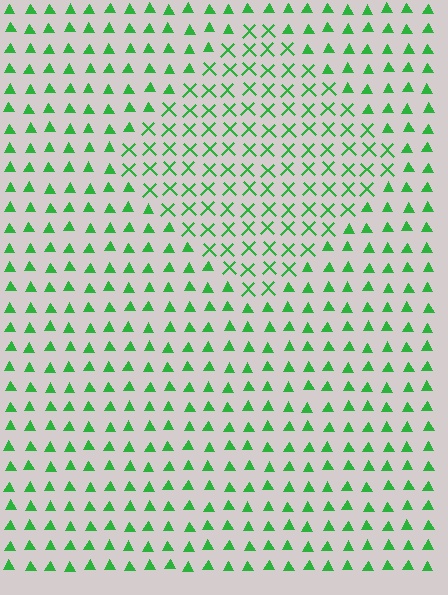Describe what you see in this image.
The image is filled with small green elements arranged in a uniform grid. A diamond-shaped region contains X marks, while the surrounding area contains triangles. The boundary is defined purely by the change in element shape.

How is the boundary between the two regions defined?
The boundary is defined by a change in element shape: X marks inside vs. triangles outside. All elements share the same color and spacing.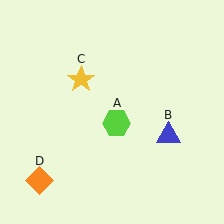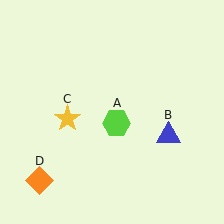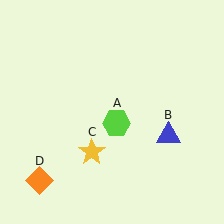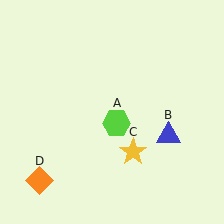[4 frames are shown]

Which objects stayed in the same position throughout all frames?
Lime hexagon (object A) and blue triangle (object B) and orange diamond (object D) remained stationary.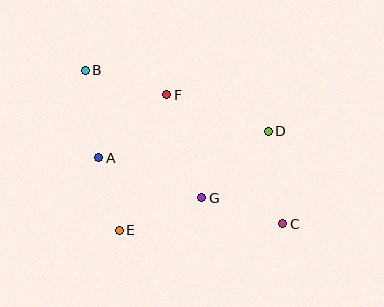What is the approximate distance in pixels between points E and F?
The distance between E and F is approximately 144 pixels.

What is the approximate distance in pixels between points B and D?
The distance between B and D is approximately 193 pixels.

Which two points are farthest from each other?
Points B and C are farthest from each other.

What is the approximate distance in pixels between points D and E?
The distance between D and E is approximately 179 pixels.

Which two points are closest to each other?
Points A and E are closest to each other.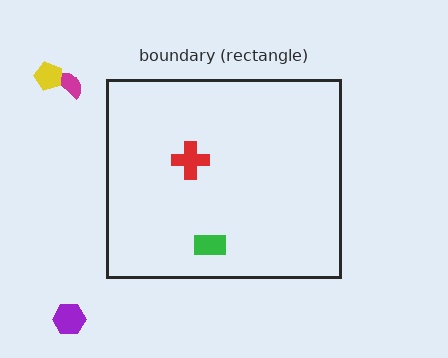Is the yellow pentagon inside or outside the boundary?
Outside.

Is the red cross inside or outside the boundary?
Inside.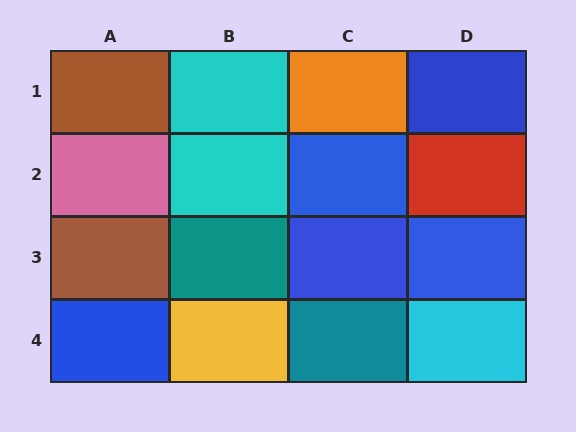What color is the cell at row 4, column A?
Blue.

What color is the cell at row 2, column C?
Blue.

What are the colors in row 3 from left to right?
Brown, teal, blue, blue.